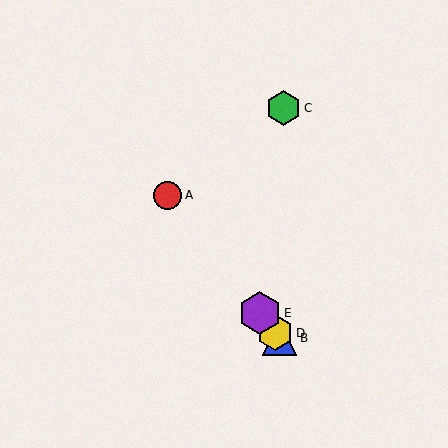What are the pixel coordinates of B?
Object B is at (279, 338).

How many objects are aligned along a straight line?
4 objects (A, B, D, E) are aligned along a straight line.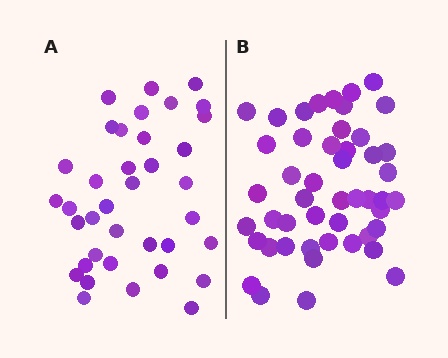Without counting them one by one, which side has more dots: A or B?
Region B (the right region) has more dots.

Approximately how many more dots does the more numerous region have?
Region B has roughly 12 or so more dots than region A.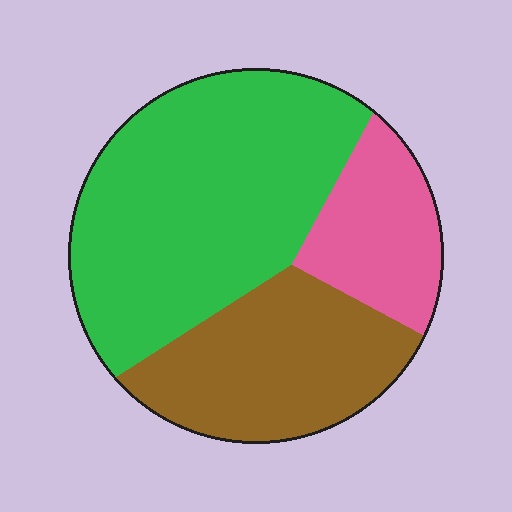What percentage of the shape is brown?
Brown covers roughly 30% of the shape.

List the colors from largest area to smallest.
From largest to smallest: green, brown, pink.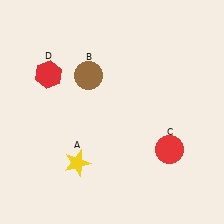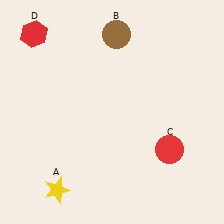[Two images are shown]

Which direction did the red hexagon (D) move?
The red hexagon (D) moved up.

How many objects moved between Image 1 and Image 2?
3 objects moved between the two images.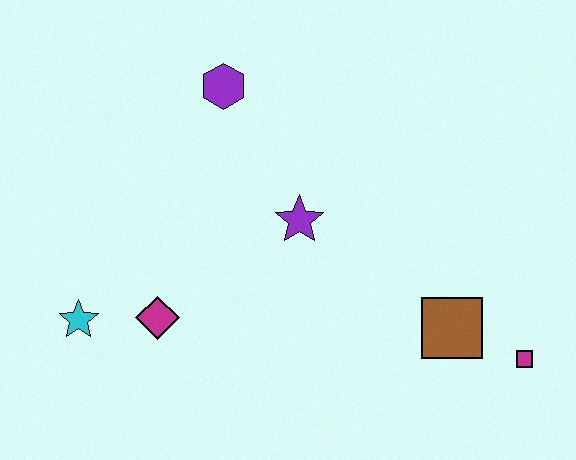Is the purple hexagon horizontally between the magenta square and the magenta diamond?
Yes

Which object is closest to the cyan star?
The magenta diamond is closest to the cyan star.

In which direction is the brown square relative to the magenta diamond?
The brown square is to the right of the magenta diamond.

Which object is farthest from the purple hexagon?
The magenta square is farthest from the purple hexagon.